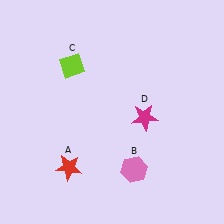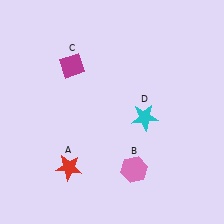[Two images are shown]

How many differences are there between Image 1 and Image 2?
There are 2 differences between the two images.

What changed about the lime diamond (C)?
In Image 1, C is lime. In Image 2, it changed to magenta.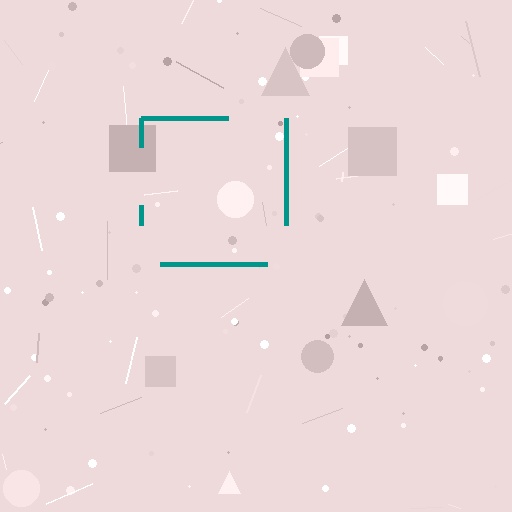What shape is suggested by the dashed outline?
The dashed outline suggests a square.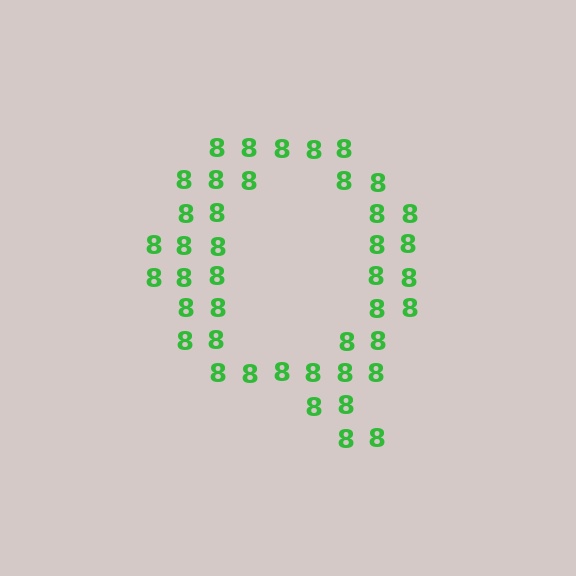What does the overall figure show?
The overall figure shows the letter Q.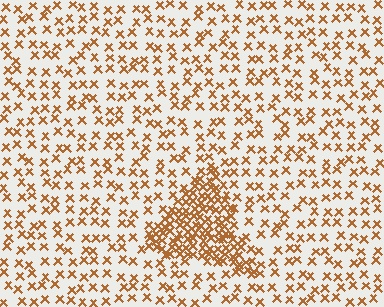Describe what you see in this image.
The image contains small brown elements arranged at two different densities. A triangle-shaped region is visible where the elements are more densely packed than the surrounding area.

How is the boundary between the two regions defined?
The boundary is defined by a change in element density (approximately 2.8x ratio). All elements are the same color, size, and shape.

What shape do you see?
I see a triangle.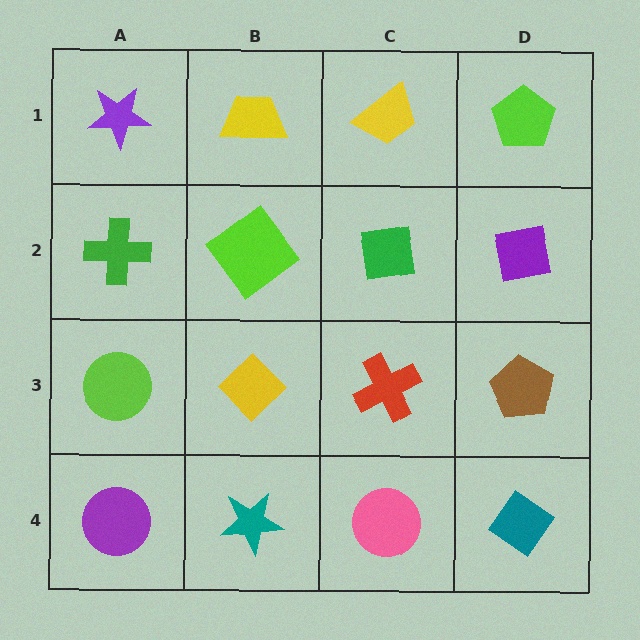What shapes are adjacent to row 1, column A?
A green cross (row 2, column A), a yellow trapezoid (row 1, column B).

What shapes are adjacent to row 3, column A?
A green cross (row 2, column A), a purple circle (row 4, column A), a yellow diamond (row 3, column B).